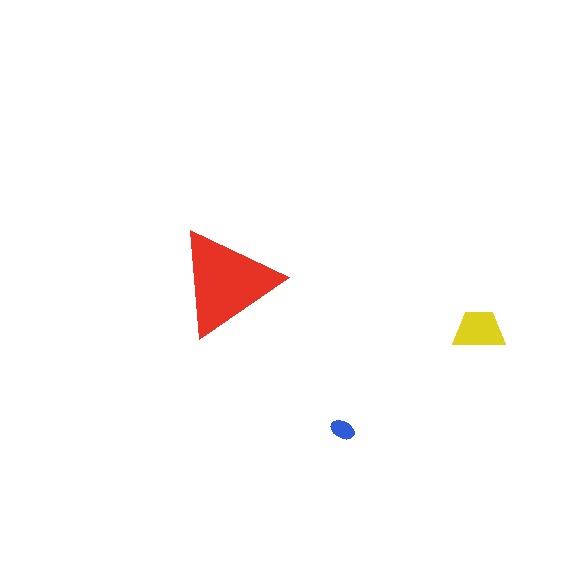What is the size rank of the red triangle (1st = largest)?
1st.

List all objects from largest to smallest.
The red triangle, the yellow trapezoid, the blue ellipse.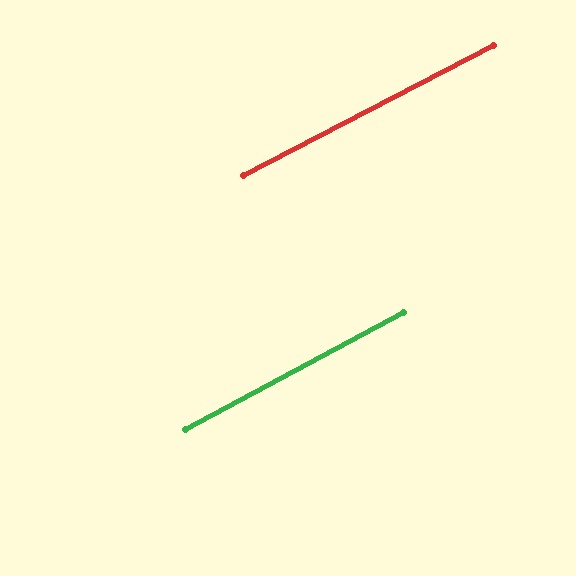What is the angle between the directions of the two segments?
Approximately 1 degree.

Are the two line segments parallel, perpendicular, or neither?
Parallel — their directions differ by only 0.6°.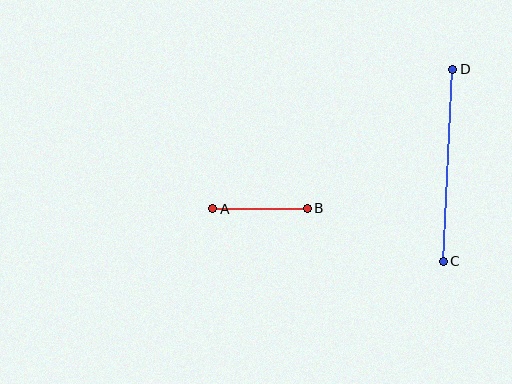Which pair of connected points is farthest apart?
Points C and D are farthest apart.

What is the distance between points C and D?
The distance is approximately 192 pixels.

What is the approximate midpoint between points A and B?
The midpoint is at approximately (260, 209) pixels.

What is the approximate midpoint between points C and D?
The midpoint is at approximately (448, 165) pixels.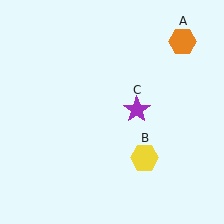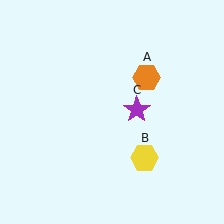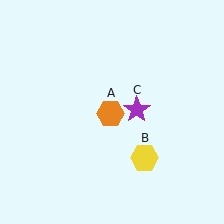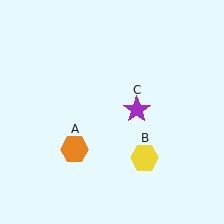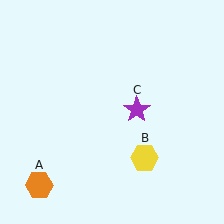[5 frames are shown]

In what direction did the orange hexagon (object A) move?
The orange hexagon (object A) moved down and to the left.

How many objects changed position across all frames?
1 object changed position: orange hexagon (object A).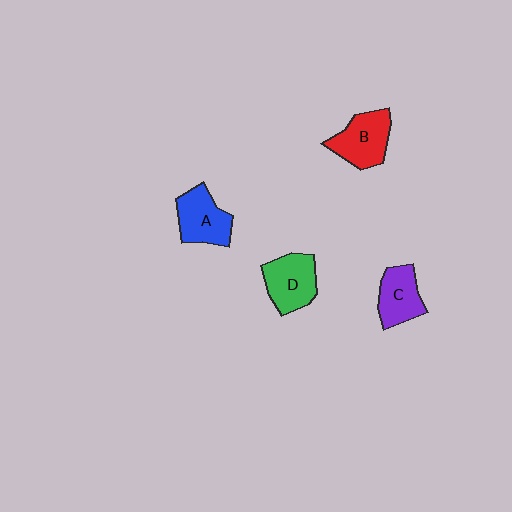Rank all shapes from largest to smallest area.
From largest to smallest: B (red), D (green), A (blue), C (purple).